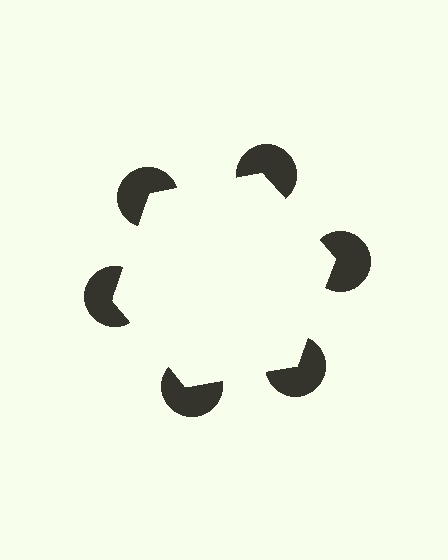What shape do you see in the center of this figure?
An illusory hexagon — its edges are inferred from the aligned wedge cuts in the pac-man discs, not physically drawn.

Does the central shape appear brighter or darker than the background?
It typically appears slightly brighter than the background, even though no actual brightness change is drawn.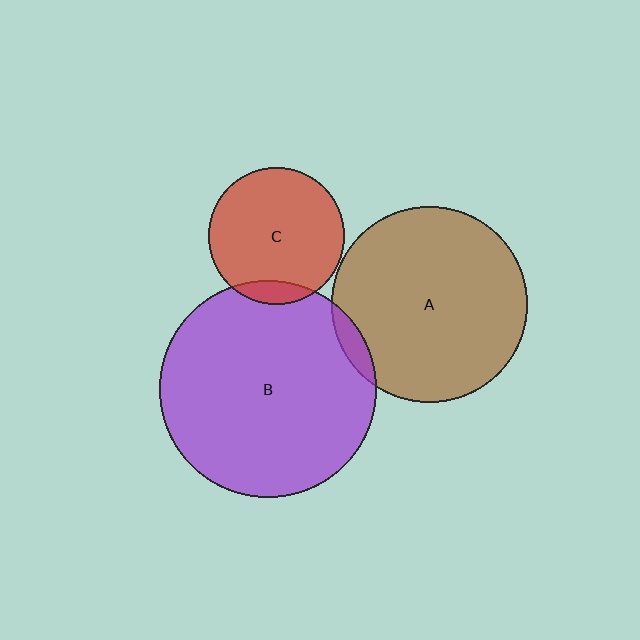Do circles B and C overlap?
Yes.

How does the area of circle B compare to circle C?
Approximately 2.5 times.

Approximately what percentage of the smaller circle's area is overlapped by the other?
Approximately 10%.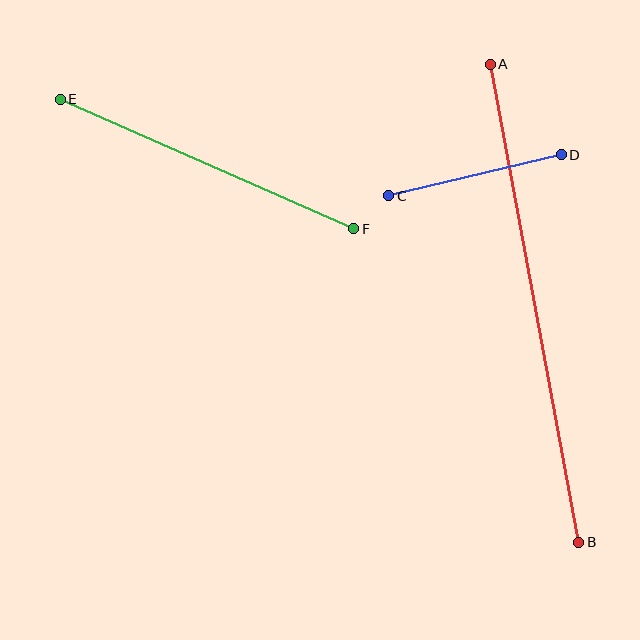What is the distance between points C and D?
The distance is approximately 177 pixels.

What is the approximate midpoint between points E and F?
The midpoint is at approximately (207, 164) pixels.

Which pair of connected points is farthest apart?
Points A and B are farthest apart.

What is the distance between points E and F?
The distance is approximately 321 pixels.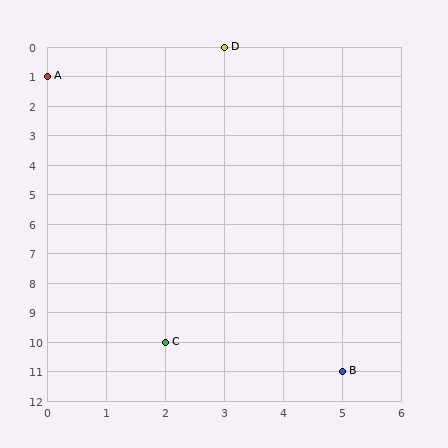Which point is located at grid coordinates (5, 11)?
Point B is at (5, 11).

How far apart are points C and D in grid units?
Points C and D are 1 column and 10 rows apart (about 10.0 grid units diagonally).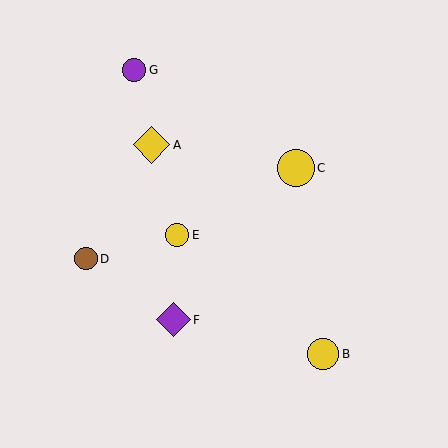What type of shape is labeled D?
Shape D is a brown circle.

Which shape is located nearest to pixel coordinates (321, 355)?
The yellow circle (labeled B) at (323, 354) is nearest to that location.